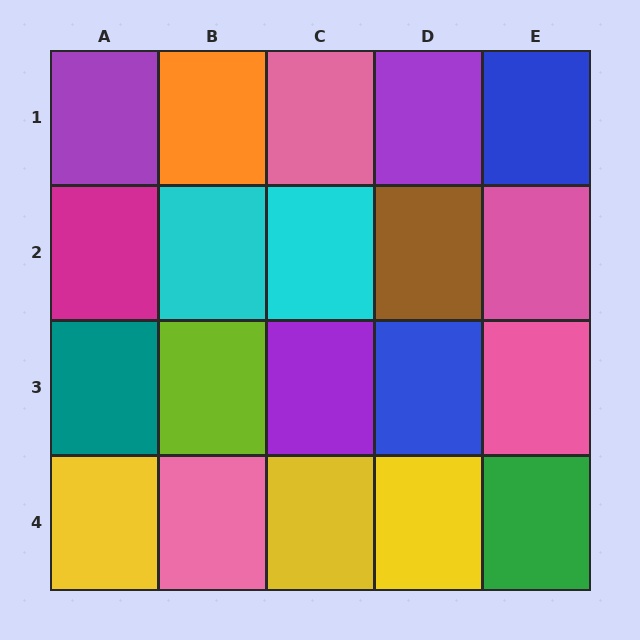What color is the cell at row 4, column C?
Yellow.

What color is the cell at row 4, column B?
Pink.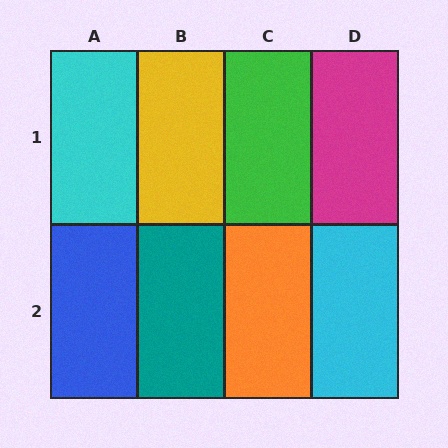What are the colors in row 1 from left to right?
Cyan, yellow, green, magenta.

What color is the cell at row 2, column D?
Cyan.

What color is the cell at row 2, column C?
Orange.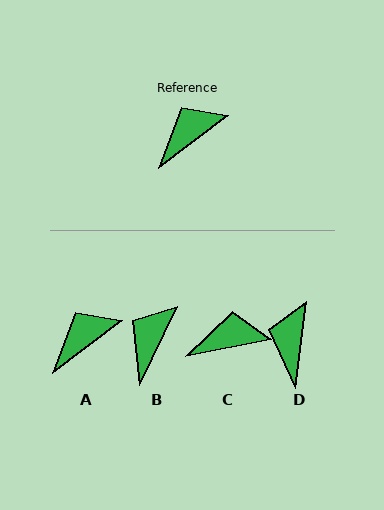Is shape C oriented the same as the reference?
No, it is off by about 26 degrees.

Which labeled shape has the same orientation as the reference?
A.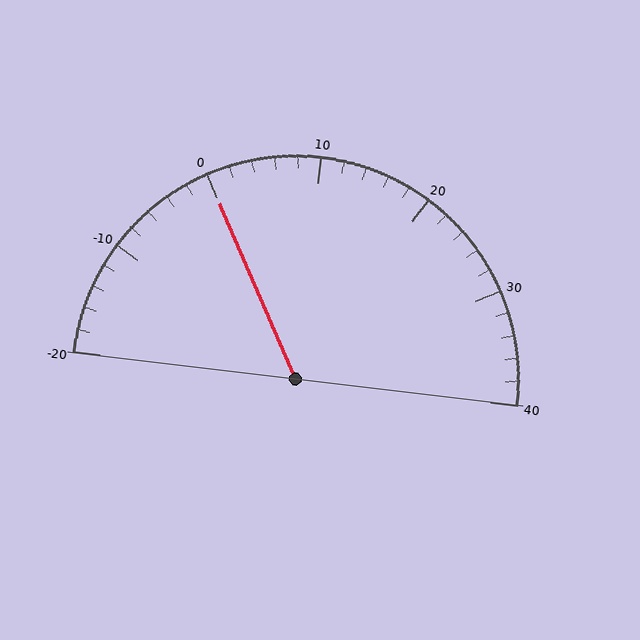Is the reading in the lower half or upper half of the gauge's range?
The reading is in the lower half of the range (-20 to 40).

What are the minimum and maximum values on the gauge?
The gauge ranges from -20 to 40.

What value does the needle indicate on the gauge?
The needle indicates approximately 0.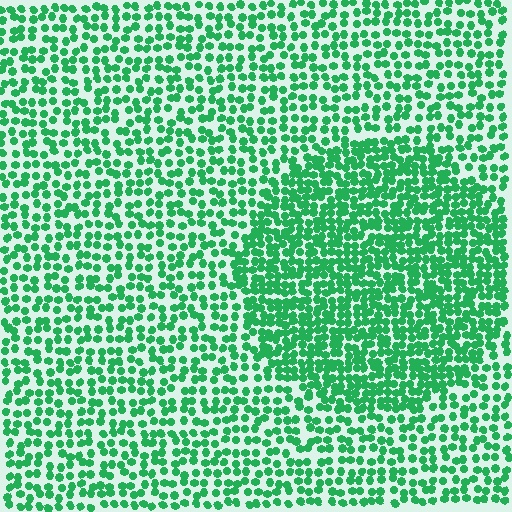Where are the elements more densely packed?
The elements are more densely packed inside the circle boundary.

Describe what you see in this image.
The image contains small green elements arranged at two different densities. A circle-shaped region is visible where the elements are more densely packed than the surrounding area.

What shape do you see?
I see a circle.